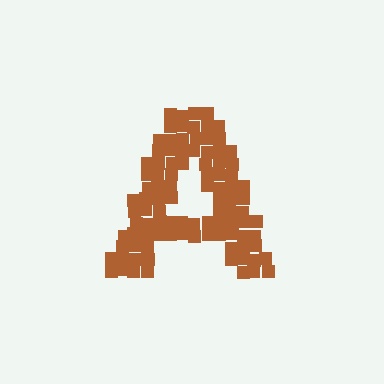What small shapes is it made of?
It is made of small squares.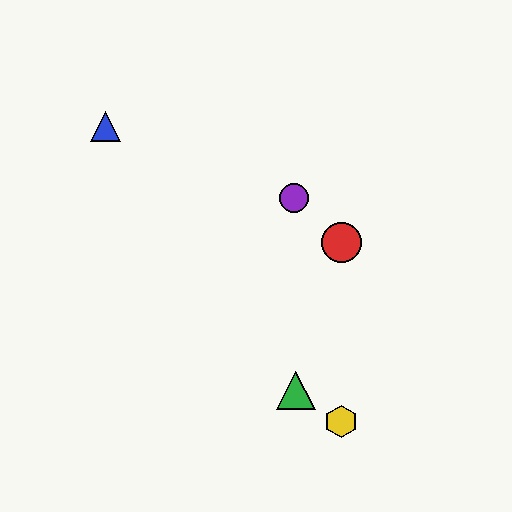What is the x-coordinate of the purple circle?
The purple circle is at x≈294.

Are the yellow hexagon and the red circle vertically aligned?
Yes, both are at x≈341.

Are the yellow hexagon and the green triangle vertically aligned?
No, the yellow hexagon is at x≈341 and the green triangle is at x≈296.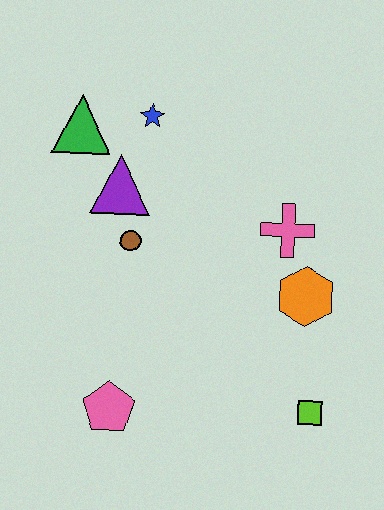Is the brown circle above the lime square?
Yes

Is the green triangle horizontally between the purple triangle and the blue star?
No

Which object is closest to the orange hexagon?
The pink cross is closest to the orange hexagon.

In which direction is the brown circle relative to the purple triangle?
The brown circle is below the purple triangle.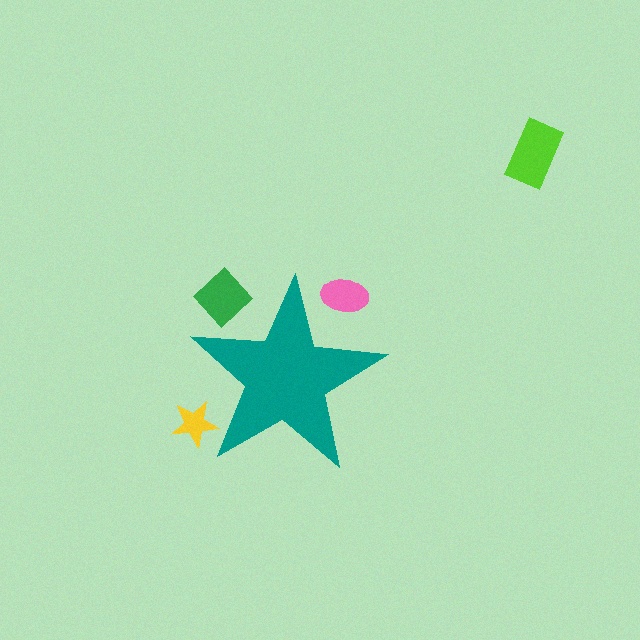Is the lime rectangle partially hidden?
No, the lime rectangle is fully visible.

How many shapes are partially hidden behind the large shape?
3 shapes are partially hidden.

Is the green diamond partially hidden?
Yes, the green diamond is partially hidden behind the teal star.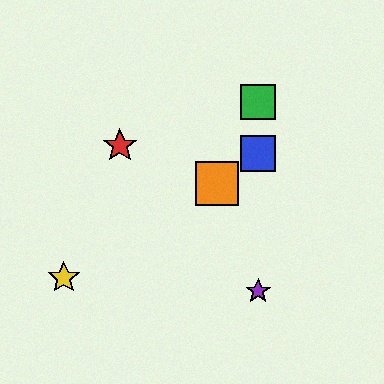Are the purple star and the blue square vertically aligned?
Yes, both are at x≈258.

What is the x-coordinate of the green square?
The green square is at x≈258.